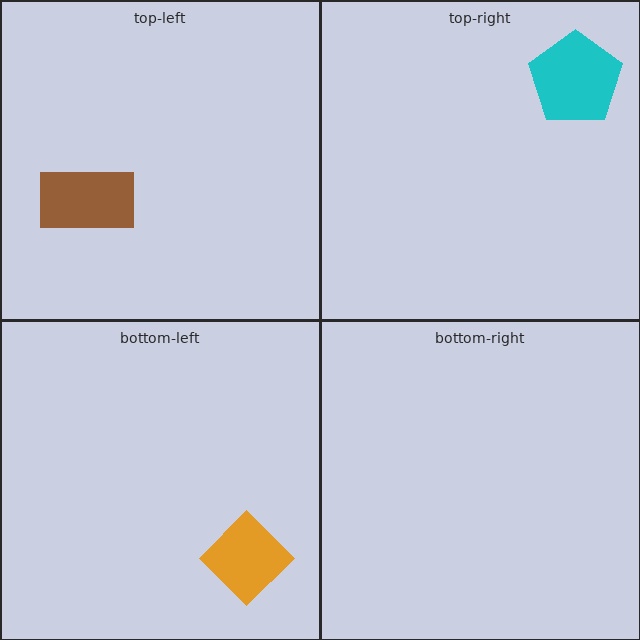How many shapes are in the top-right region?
1.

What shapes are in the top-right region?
The cyan pentagon.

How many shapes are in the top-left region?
1.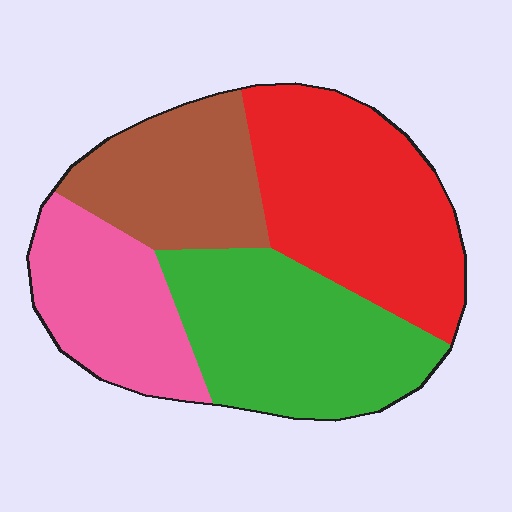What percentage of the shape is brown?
Brown takes up about one fifth (1/5) of the shape.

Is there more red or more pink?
Red.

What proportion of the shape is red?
Red covers about 30% of the shape.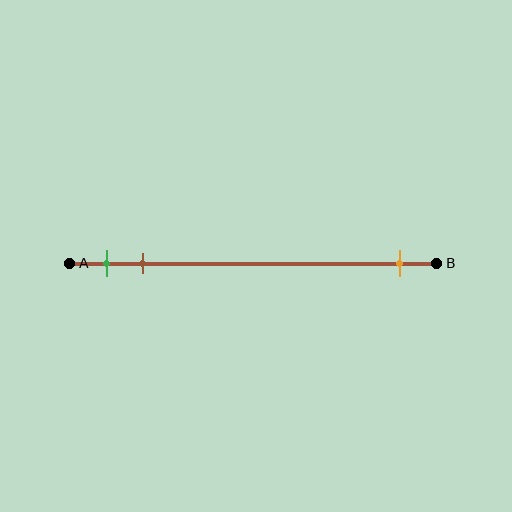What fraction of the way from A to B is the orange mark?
The orange mark is approximately 90% (0.9) of the way from A to B.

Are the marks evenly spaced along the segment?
No, the marks are not evenly spaced.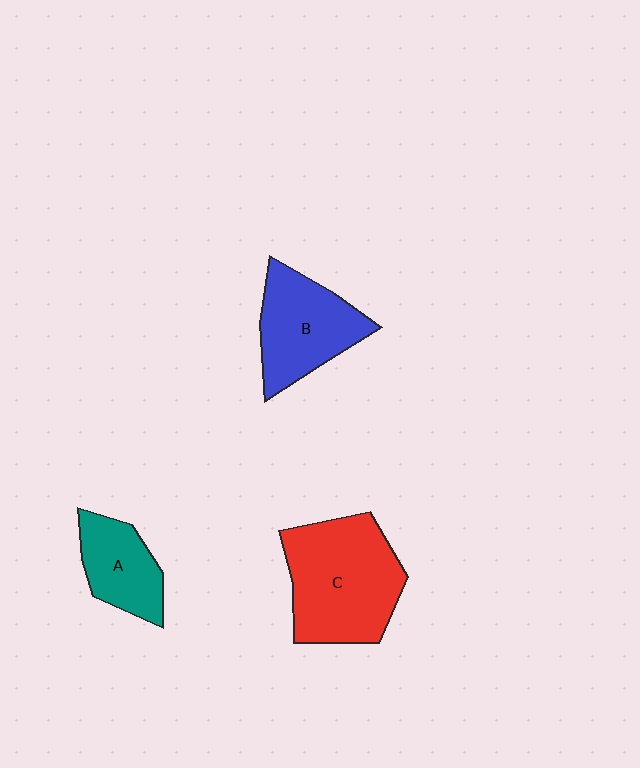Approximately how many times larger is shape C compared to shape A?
Approximately 2.0 times.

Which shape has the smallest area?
Shape A (teal).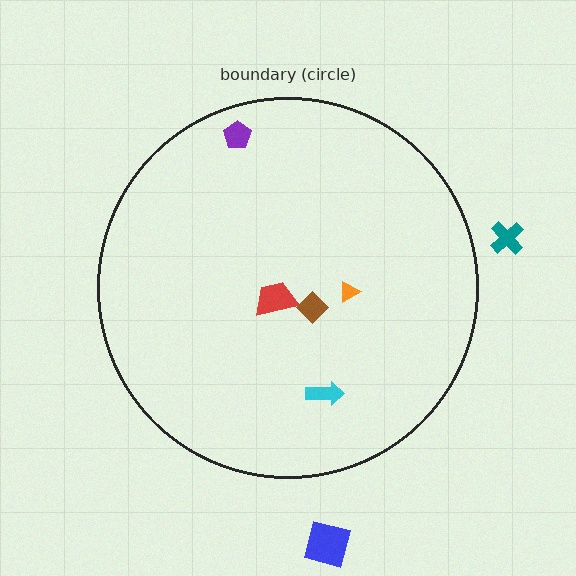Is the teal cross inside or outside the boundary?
Outside.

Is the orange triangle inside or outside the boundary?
Inside.